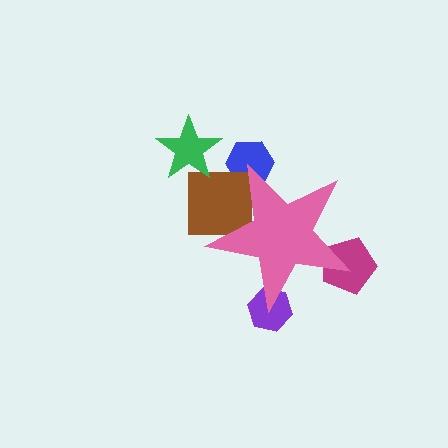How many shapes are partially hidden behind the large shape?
4 shapes are partially hidden.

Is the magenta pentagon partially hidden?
Yes, the magenta pentagon is partially hidden behind the pink star.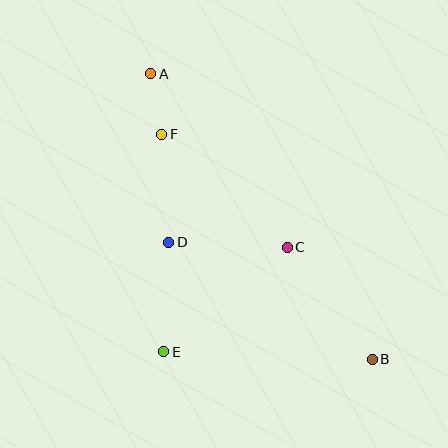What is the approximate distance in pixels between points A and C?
The distance between A and C is approximately 220 pixels.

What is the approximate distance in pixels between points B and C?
The distance between B and C is approximately 141 pixels.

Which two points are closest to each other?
Points A and F are closest to each other.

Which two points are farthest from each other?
Points A and B are farthest from each other.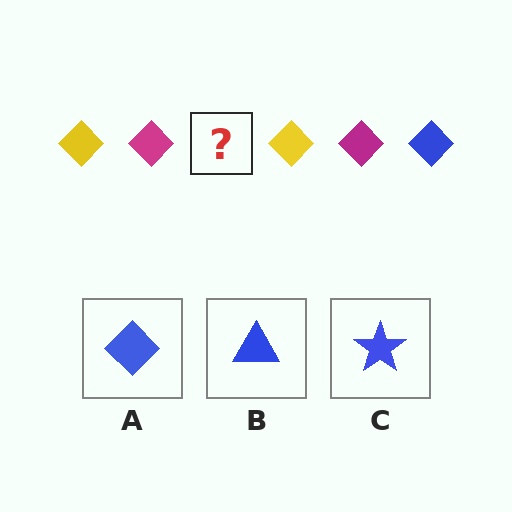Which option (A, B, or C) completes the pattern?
A.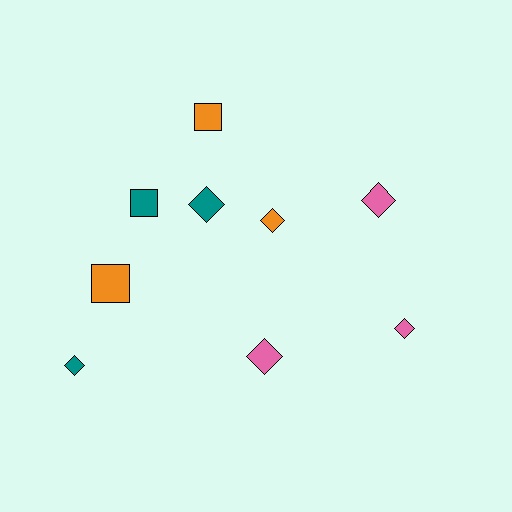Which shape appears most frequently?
Diamond, with 6 objects.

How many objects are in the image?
There are 9 objects.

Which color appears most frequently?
Pink, with 3 objects.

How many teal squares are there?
There is 1 teal square.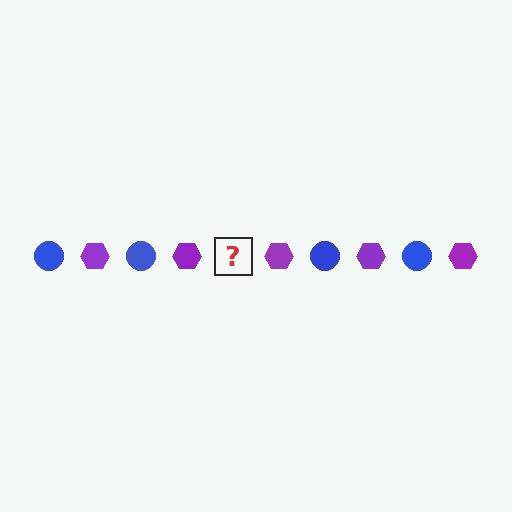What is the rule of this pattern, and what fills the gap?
The rule is that the pattern alternates between blue circle and purple hexagon. The gap should be filled with a blue circle.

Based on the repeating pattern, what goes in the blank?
The blank should be a blue circle.